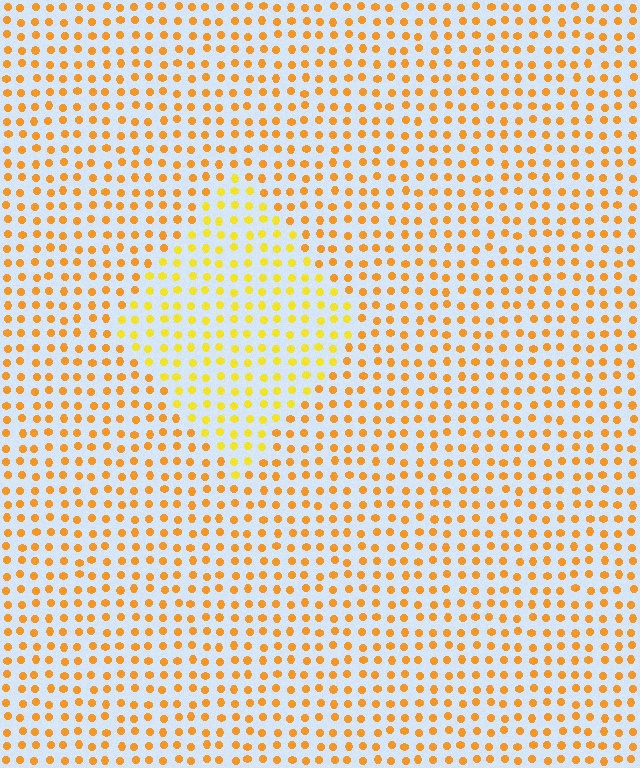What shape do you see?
I see a diamond.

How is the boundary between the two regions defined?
The boundary is defined purely by a slight shift in hue (about 23 degrees). Spacing, size, and orientation are identical on both sides.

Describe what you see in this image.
The image is filled with small orange elements in a uniform arrangement. A diamond-shaped region is visible where the elements are tinted to a slightly different hue, forming a subtle color boundary.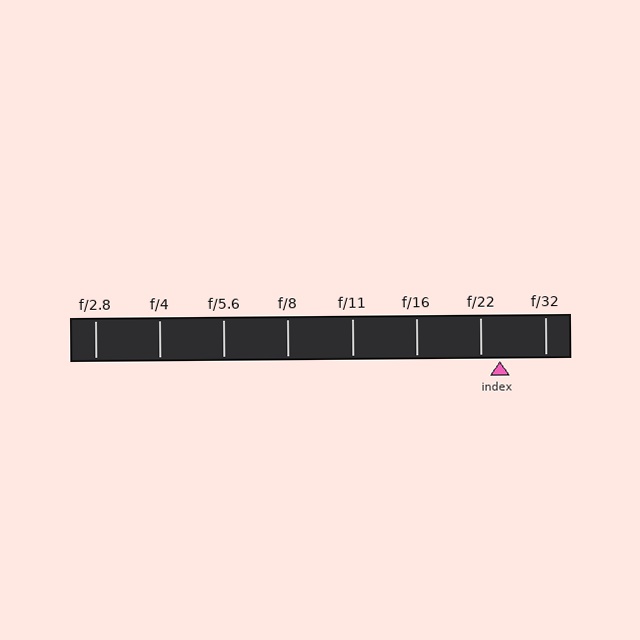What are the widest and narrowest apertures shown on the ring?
The widest aperture shown is f/2.8 and the narrowest is f/32.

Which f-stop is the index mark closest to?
The index mark is closest to f/22.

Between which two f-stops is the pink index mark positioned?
The index mark is between f/22 and f/32.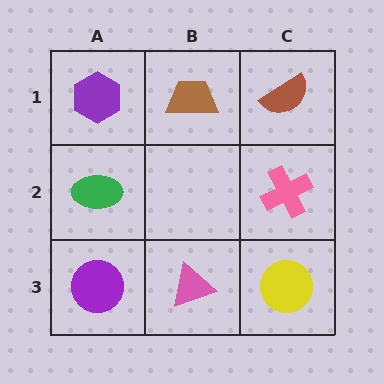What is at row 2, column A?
A green ellipse.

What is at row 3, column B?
A pink triangle.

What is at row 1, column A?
A purple hexagon.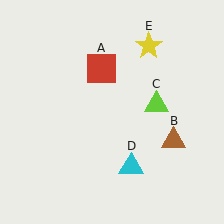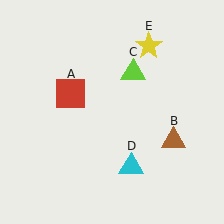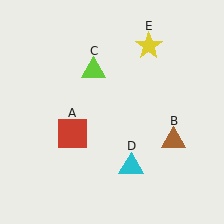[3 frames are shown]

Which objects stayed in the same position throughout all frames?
Brown triangle (object B) and cyan triangle (object D) and yellow star (object E) remained stationary.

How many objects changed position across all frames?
2 objects changed position: red square (object A), lime triangle (object C).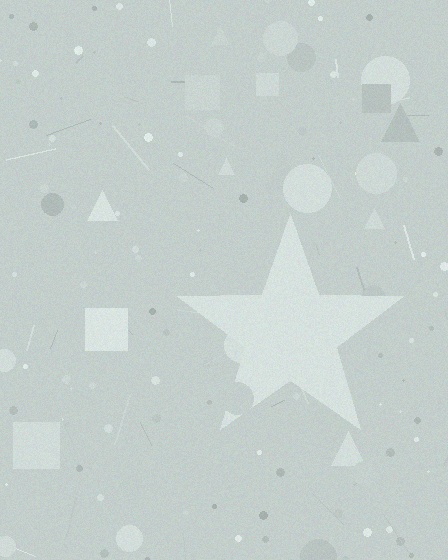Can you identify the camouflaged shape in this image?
The camouflaged shape is a star.